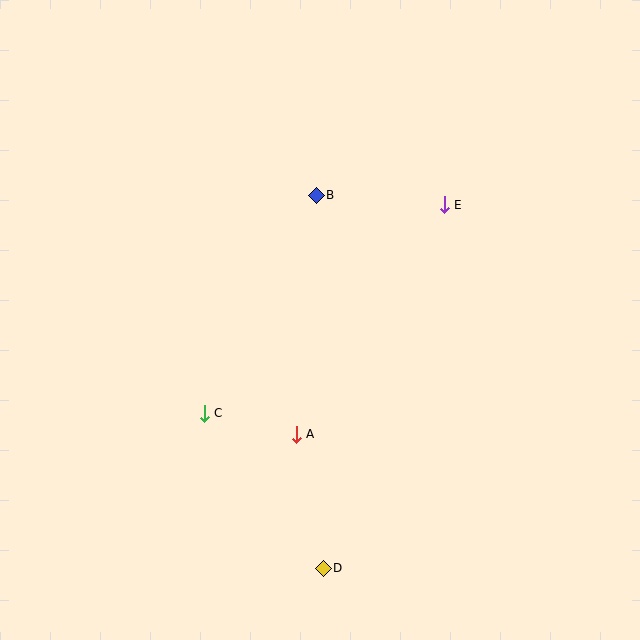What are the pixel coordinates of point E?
Point E is at (444, 205).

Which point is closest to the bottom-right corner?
Point D is closest to the bottom-right corner.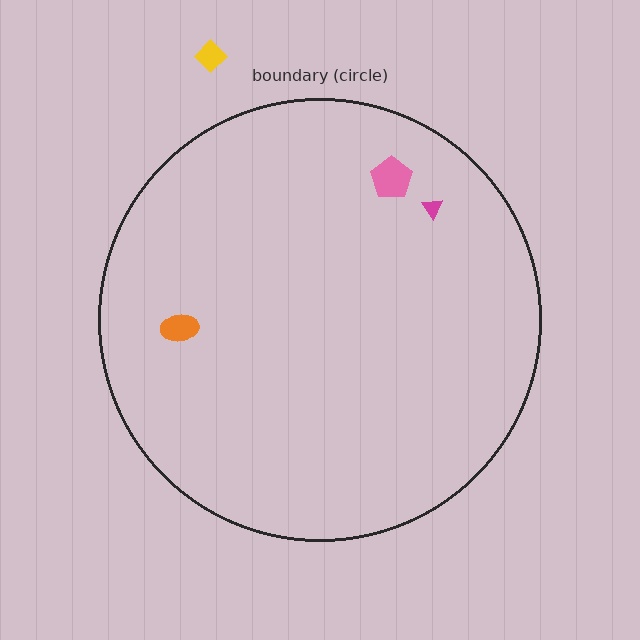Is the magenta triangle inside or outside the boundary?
Inside.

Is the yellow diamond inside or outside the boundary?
Outside.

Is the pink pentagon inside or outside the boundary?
Inside.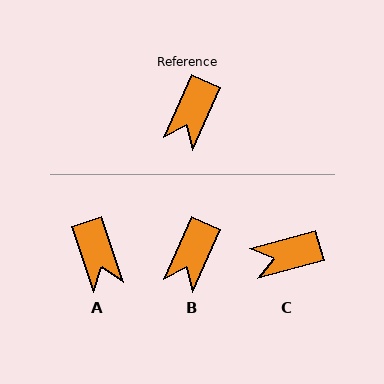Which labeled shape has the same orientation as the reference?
B.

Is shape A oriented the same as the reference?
No, it is off by about 43 degrees.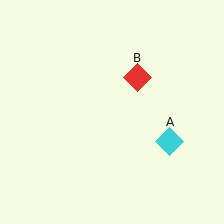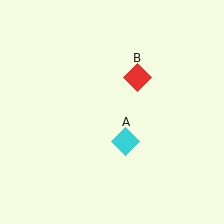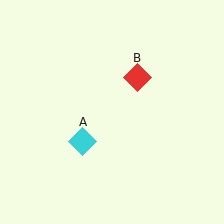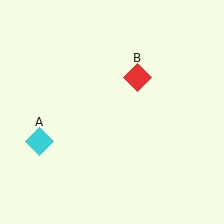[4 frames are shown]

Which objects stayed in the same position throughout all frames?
Red diamond (object B) remained stationary.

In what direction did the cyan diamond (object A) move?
The cyan diamond (object A) moved left.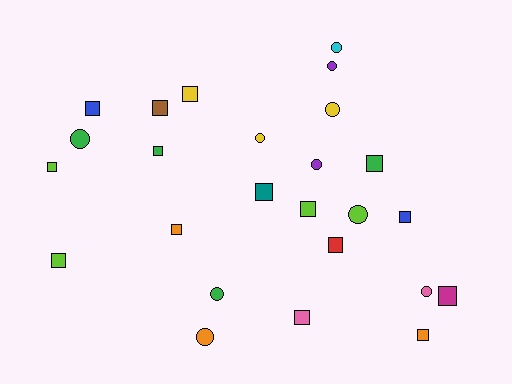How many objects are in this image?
There are 25 objects.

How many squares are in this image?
There are 15 squares.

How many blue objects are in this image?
There are 2 blue objects.